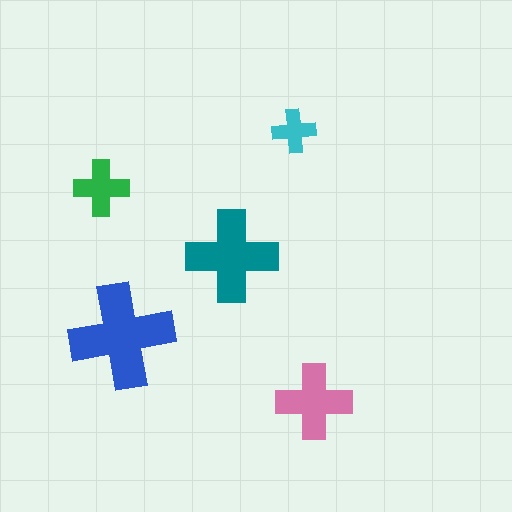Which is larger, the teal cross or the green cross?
The teal one.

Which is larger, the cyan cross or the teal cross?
The teal one.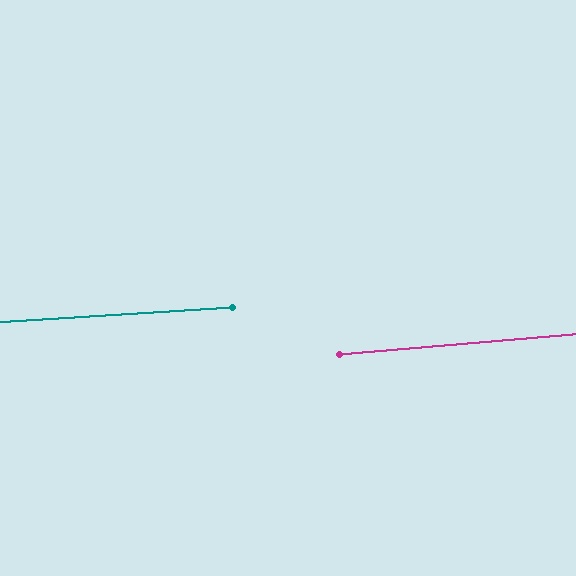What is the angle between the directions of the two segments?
Approximately 1 degree.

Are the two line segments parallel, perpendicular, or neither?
Parallel — their directions differ by only 1.3°.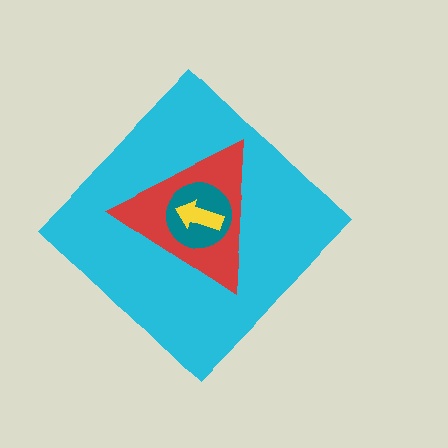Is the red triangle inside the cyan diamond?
Yes.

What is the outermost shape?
The cyan diamond.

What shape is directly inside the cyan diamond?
The red triangle.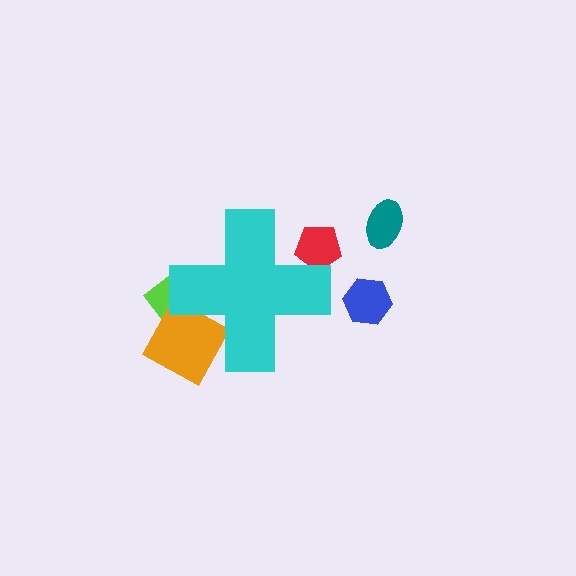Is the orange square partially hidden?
Yes, the orange square is partially hidden behind the cyan cross.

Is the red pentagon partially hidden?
Yes, the red pentagon is partially hidden behind the cyan cross.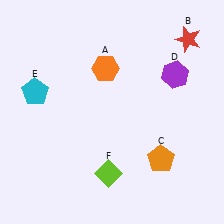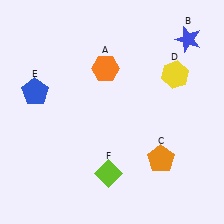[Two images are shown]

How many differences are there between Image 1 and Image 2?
There are 3 differences between the two images.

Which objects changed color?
B changed from red to blue. D changed from purple to yellow. E changed from cyan to blue.